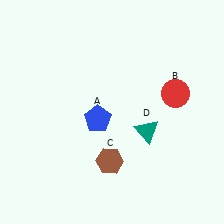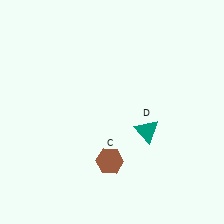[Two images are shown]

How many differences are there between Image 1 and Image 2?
There are 2 differences between the two images.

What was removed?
The red circle (B), the blue pentagon (A) were removed in Image 2.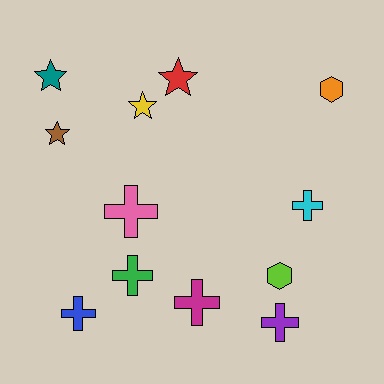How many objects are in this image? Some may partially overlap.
There are 12 objects.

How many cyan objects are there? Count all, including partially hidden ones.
There is 1 cyan object.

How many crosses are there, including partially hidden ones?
There are 6 crosses.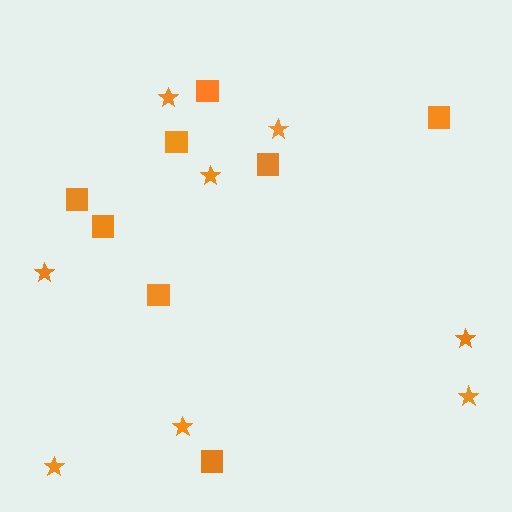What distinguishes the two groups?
There are 2 groups: one group of squares (8) and one group of stars (8).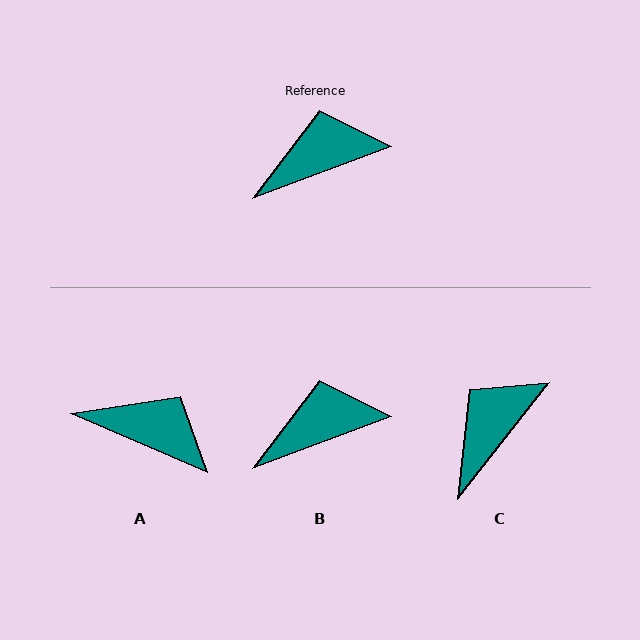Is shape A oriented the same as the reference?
No, it is off by about 44 degrees.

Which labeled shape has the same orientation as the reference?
B.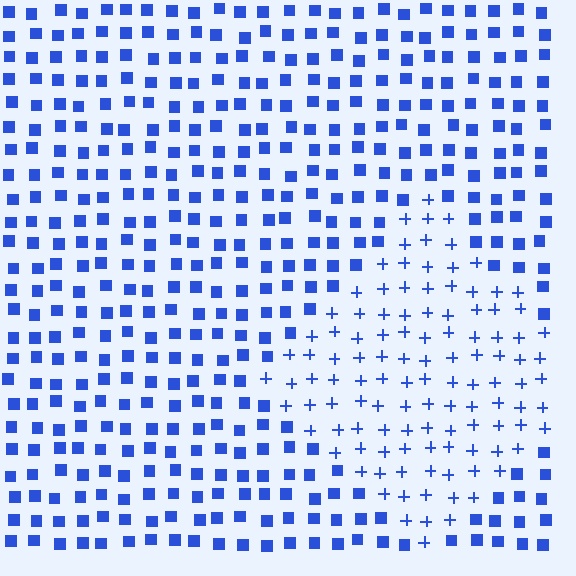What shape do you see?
I see a diamond.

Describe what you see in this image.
The image is filled with small blue elements arranged in a uniform grid. A diamond-shaped region contains plus signs, while the surrounding area contains squares. The boundary is defined purely by the change in element shape.